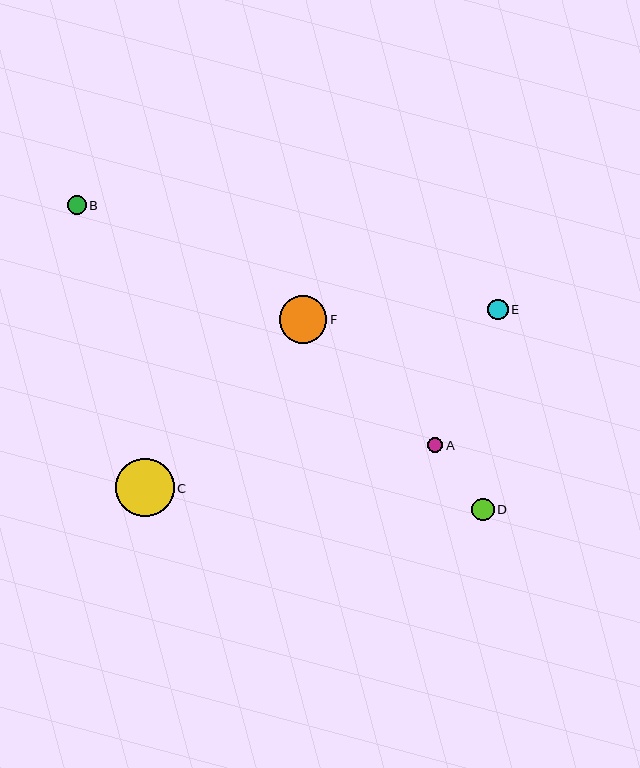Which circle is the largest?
Circle C is the largest with a size of approximately 59 pixels.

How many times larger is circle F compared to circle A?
Circle F is approximately 3.1 times the size of circle A.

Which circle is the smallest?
Circle A is the smallest with a size of approximately 15 pixels.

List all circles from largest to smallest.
From largest to smallest: C, F, D, E, B, A.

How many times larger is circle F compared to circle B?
Circle F is approximately 2.5 times the size of circle B.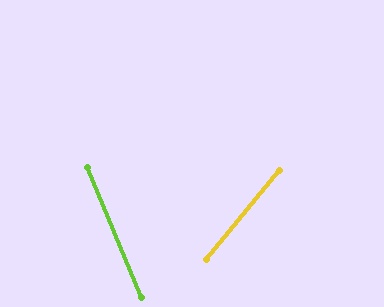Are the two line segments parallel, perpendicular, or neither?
Neither parallel nor perpendicular — they differ by about 62°.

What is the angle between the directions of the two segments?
Approximately 62 degrees.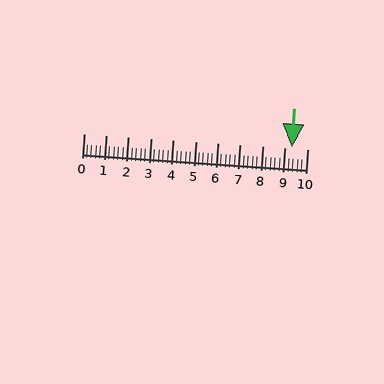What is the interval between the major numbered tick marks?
The major tick marks are spaced 1 units apart.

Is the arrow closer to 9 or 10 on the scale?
The arrow is closer to 9.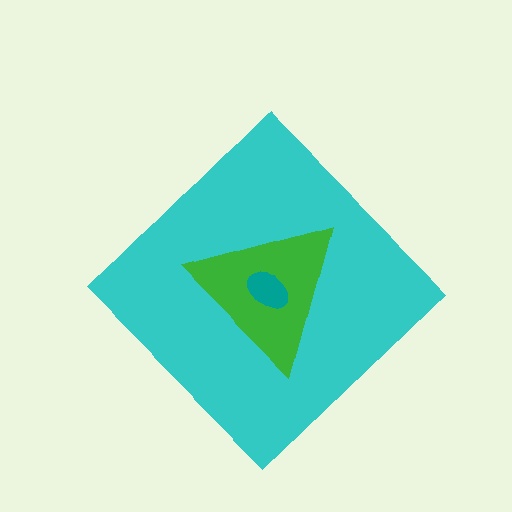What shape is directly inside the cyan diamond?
The green triangle.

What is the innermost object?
The teal ellipse.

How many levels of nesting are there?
3.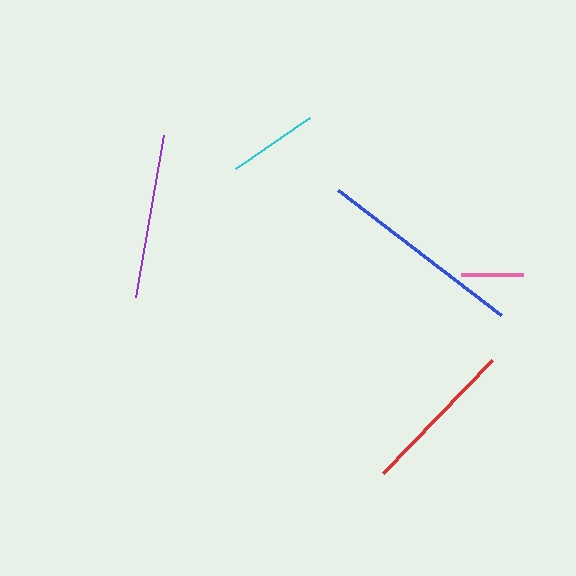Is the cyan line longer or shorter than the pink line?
The cyan line is longer than the pink line.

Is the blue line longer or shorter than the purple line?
The blue line is longer than the purple line.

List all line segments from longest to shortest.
From longest to shortest: blue, purple, red, cyan, pink.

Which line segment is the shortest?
The pink line is the shortest at approximately 62 pixels.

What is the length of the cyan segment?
The cyan segment is approximately 90 pixels long.